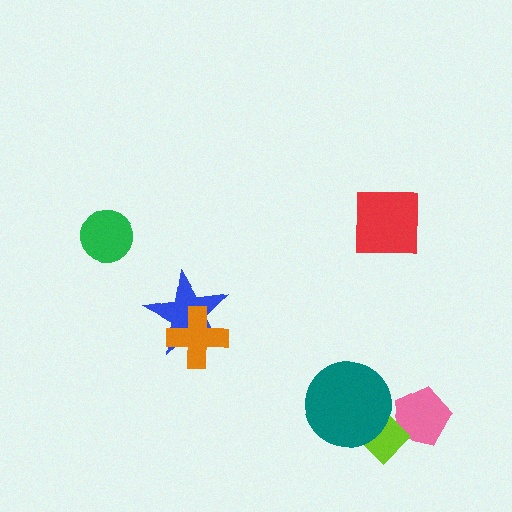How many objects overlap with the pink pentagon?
1 object overlaps with the pink pentagon.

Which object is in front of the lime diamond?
The teal circle is in front of the lime diamond.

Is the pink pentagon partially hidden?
Yes, it is partially covered by another shape.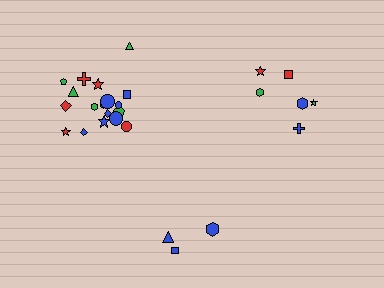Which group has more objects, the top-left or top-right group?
The top-left group.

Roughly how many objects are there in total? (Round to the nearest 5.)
Roughly 25 objects in total.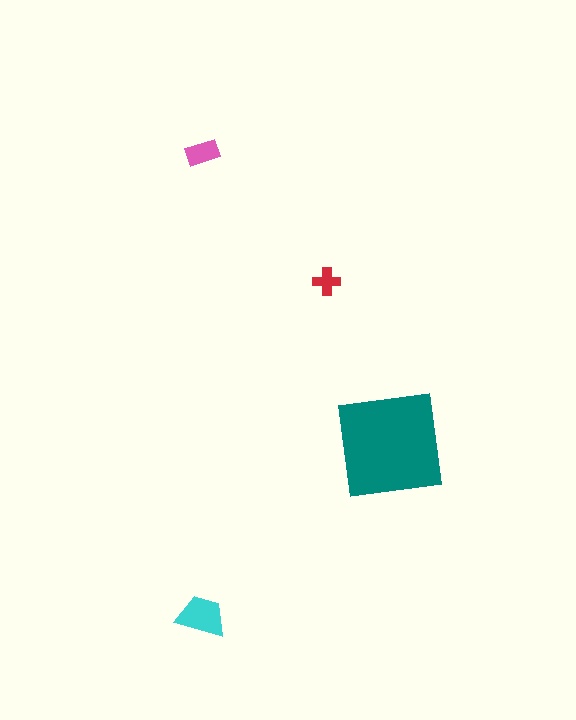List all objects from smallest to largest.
The red cross, the pink rectangle, the cyan trapezoid, the teal square.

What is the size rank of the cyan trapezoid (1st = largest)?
2nd.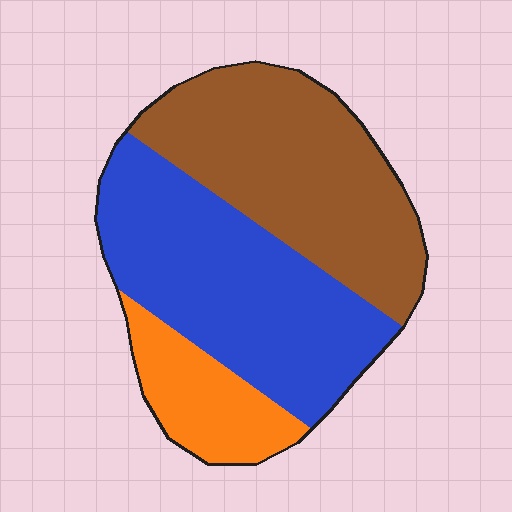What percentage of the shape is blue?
Blue takes up between a third and a half of the shape.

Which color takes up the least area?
Orange, at roughly 15%.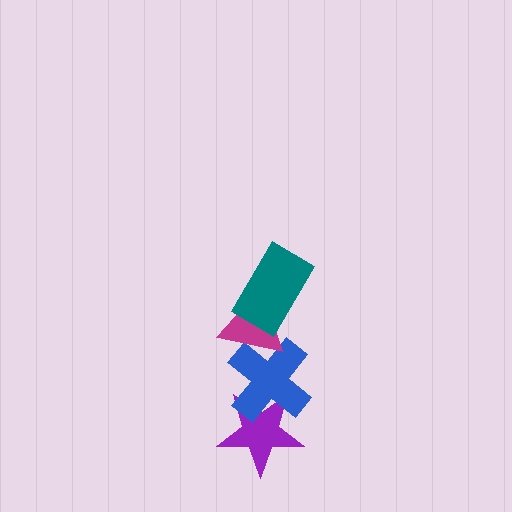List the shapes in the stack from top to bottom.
From top to bottom: the teal rectangle, the magenta triangle, the blue cross, the purple star.